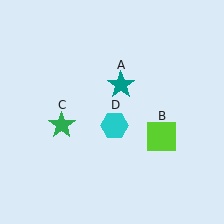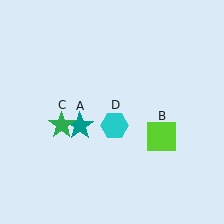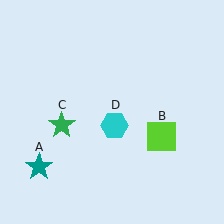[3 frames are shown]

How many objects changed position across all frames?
1 object changed position: teal star (object A).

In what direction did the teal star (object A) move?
The teal star (object A) moved down and to the left.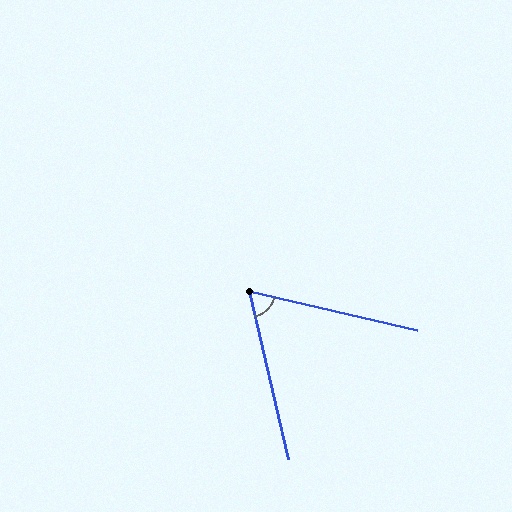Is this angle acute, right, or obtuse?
It is acute.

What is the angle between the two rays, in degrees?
Approximately 64 degrees.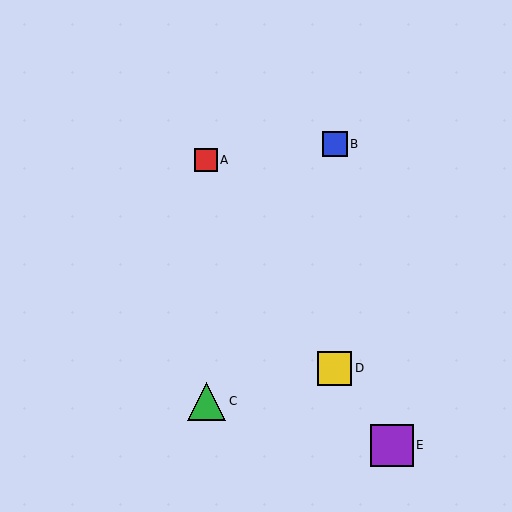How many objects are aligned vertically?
2 objects (B, D) are aligned vertically.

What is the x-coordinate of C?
Object C is at x≈207.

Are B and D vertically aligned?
Yes, both are at x≈335.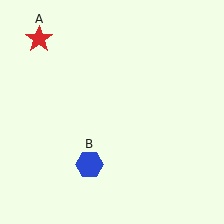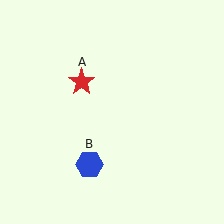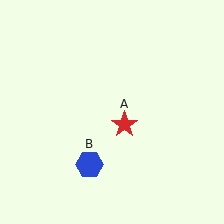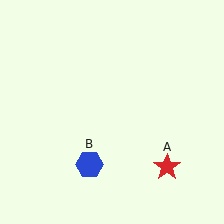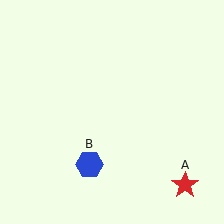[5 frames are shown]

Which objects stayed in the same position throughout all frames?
Blue hexagon (object B) remained stationary.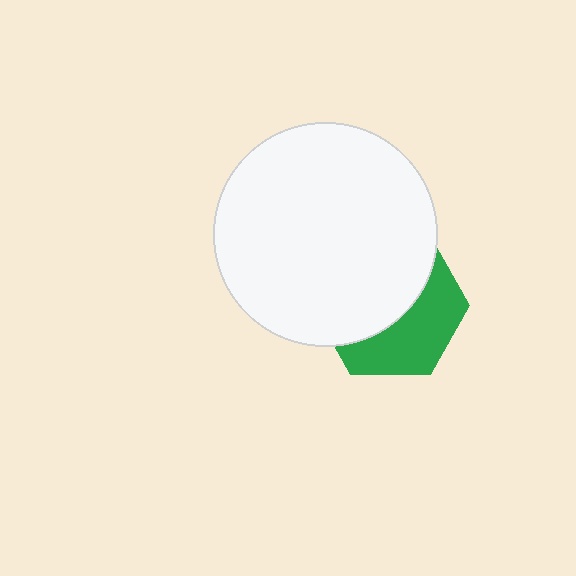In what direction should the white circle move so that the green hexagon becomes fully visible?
The white circle should move up. That is the shortest direction to clear the overlap and leave the green hexagon fully visible.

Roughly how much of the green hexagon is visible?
A small part of it is visible (roughly 43%).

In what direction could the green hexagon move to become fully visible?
The green hexagon could move down. That would shift it out from behind the white circle entirely.